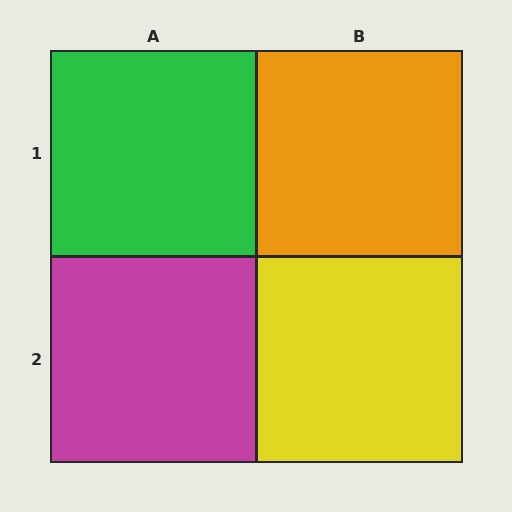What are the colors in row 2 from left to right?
Magenta, yellow.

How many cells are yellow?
1 cell is yellow.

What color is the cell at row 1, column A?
Green.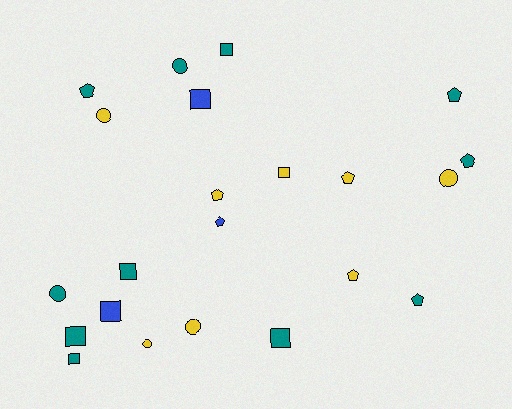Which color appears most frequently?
Teal, with 11 objects.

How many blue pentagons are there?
There is 1 blue pentagon.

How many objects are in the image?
There are 22 objects.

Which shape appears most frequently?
Pentagon, with 8 objects.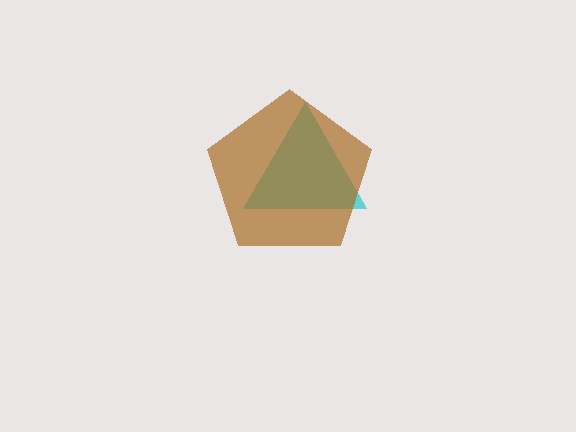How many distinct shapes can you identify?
There are 2 distinct shapes: a cyan triangle, a brown pentagon.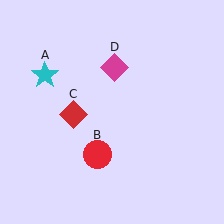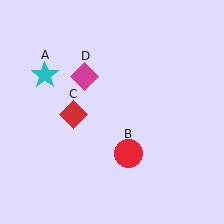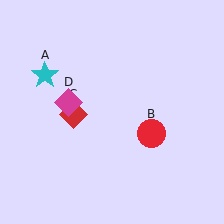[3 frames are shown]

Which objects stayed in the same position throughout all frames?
Cyan star (object A) and red diamond (object C) remained stationary.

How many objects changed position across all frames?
2 objects changed position: red circle (object B), magenta diamond (object D).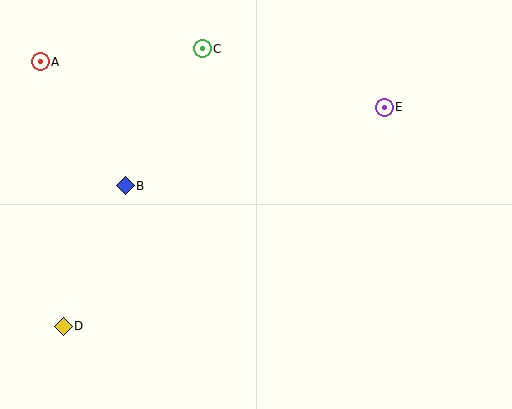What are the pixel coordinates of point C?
Point C is at (202, 49).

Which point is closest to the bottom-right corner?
Point E is closest to the bottom-right corner.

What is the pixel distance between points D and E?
The distance between D and E is 389 pixels.